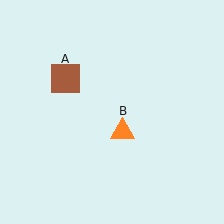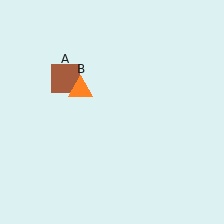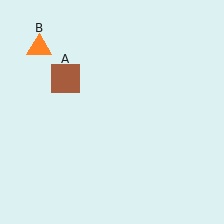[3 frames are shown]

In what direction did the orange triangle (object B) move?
The orange triangle (object B) moved up and to the left.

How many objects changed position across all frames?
1 object changed position: orange triangle (object B).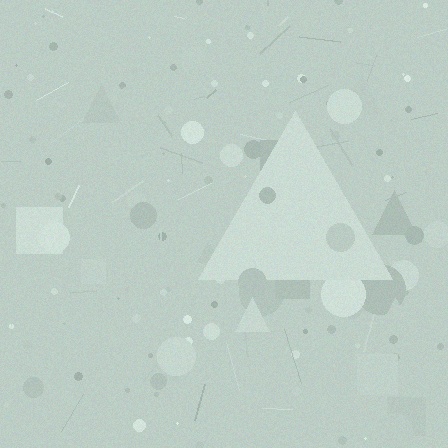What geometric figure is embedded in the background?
A triangle is embedded in the background.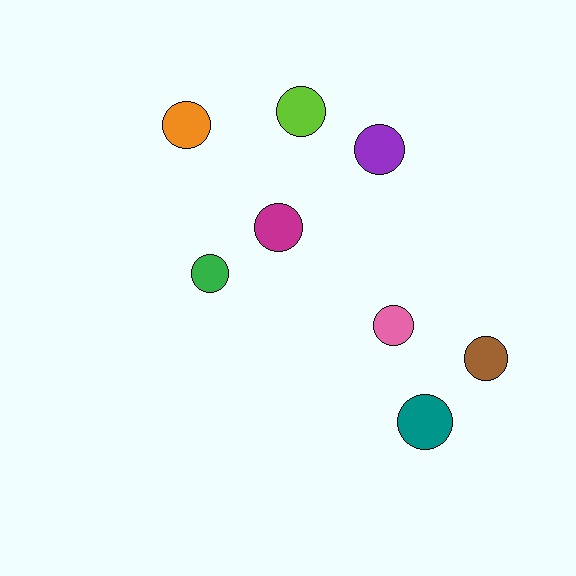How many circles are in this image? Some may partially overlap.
There are 8 circles.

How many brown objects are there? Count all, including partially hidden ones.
There is 1 brown object.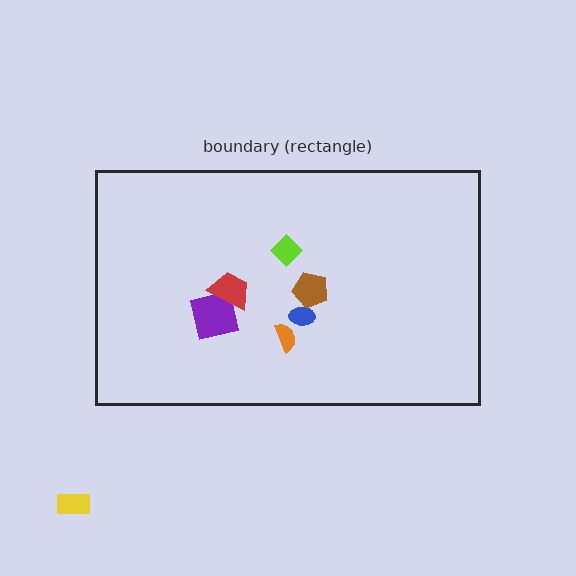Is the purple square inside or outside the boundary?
Inside.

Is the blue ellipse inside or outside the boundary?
Inside.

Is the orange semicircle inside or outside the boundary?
Inside.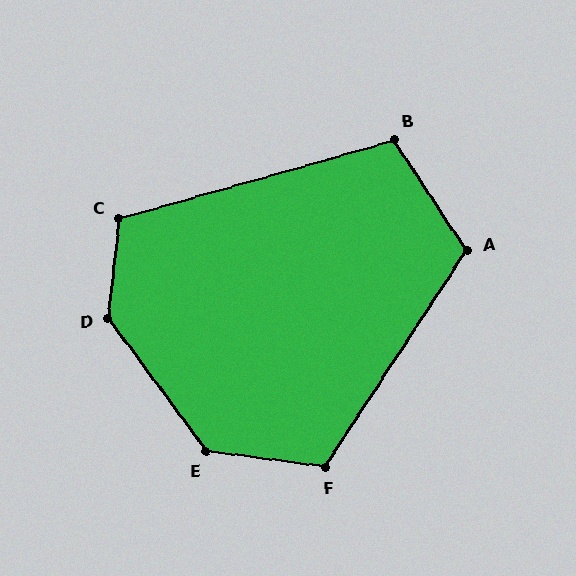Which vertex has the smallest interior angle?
B, at approximately 107 degrees.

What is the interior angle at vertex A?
Approximately 114 degrees (obtuse).